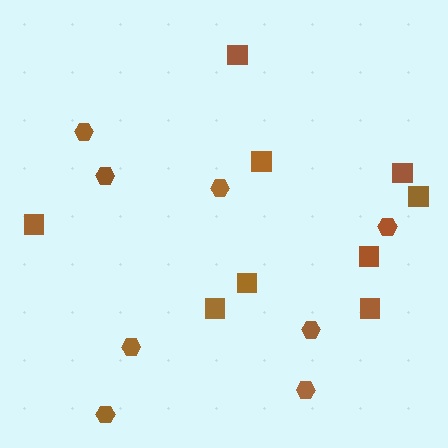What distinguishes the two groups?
There are 2 groups: one group of hexagons (8) and one group of squares (9).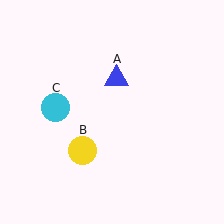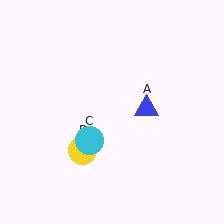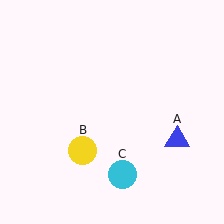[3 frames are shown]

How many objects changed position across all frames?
2 objects changed position: blue triangle (object A), cyan circle (object C).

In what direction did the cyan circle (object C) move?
The cyan circle (object C) moved down and to the right.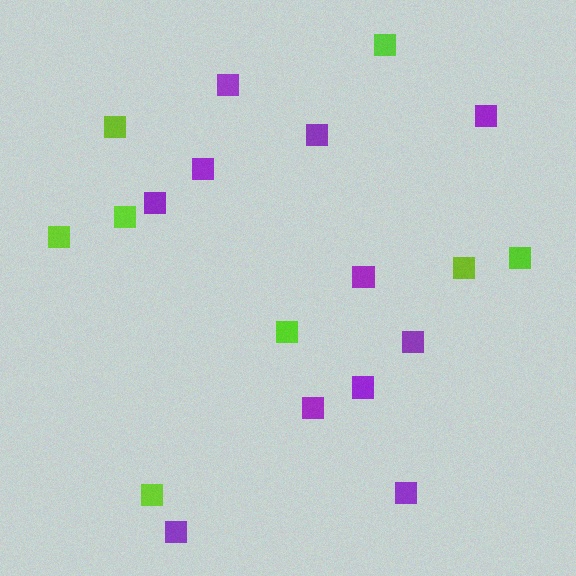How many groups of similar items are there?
There are 2 groups: one group of lime squares (8) and one group of purple squares (11).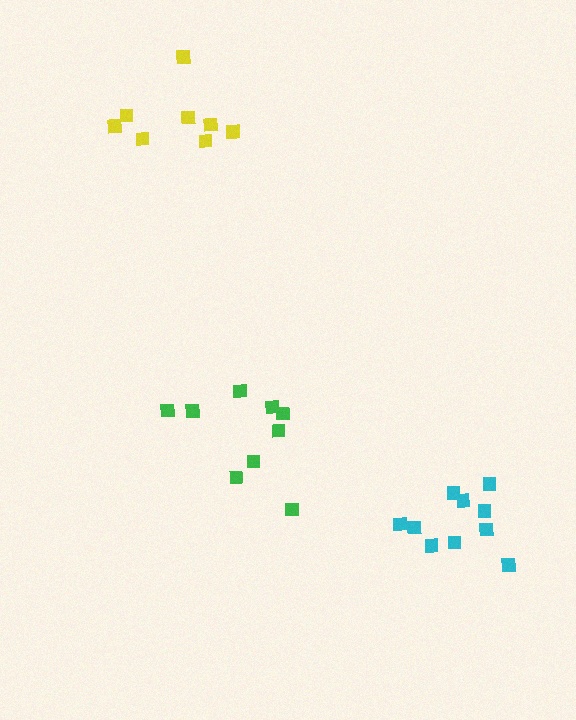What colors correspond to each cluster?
The clusters are colored: cyan, green, yellow.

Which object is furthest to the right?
The cyan cluster is rightmost.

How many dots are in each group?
Group 1: 10 dots, Group 2: 9 dots, Group 3: 8 dots (27 total).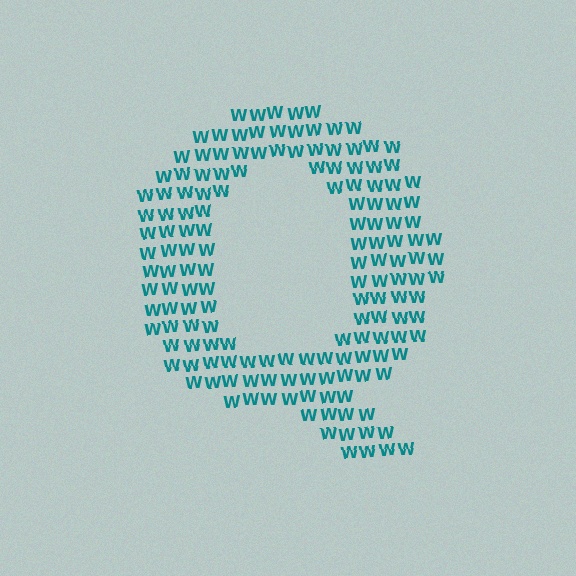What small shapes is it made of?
It is made of small letter W's.